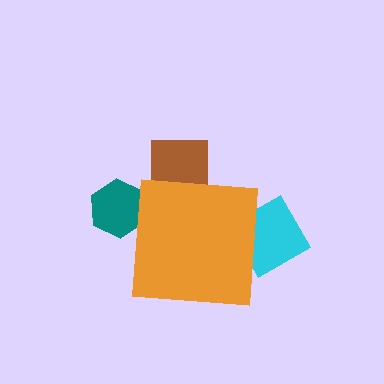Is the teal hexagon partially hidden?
Yes, the teal hexagon is partially hidden behind the orange square.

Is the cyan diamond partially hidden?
Yes, the cyan diamond is partially hidden behind the orange square.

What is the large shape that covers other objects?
An orange square.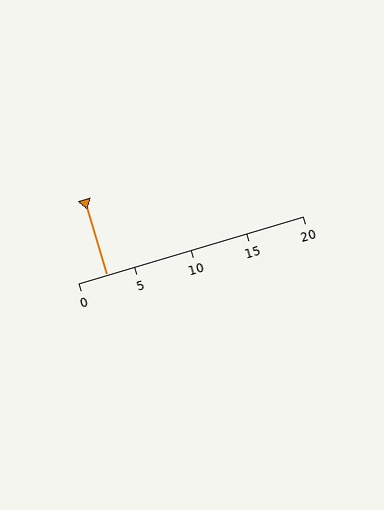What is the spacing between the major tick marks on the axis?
The major ticks are spaced 5 apart.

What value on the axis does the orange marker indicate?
The marker indicates approximately 2.5.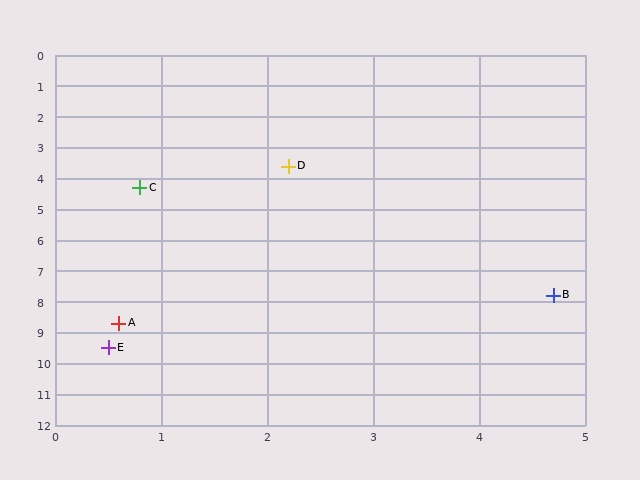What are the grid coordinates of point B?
Point B is at approximately (4.7, 7.8).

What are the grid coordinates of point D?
Point D is at approximately (2.2, 3.6).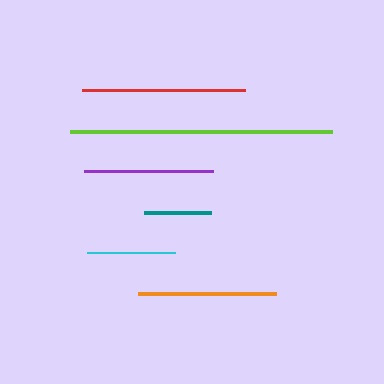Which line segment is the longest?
The lime line is the longest at approximately 262 pixels.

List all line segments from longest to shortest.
From longest to shortest: lime, red, orange, purple, cyan, teal.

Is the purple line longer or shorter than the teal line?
The purple line is longer than the teal line.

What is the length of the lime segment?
The lime segment is approximately 262 pixels long.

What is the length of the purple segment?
The purple segment is approximately 129 pixels long.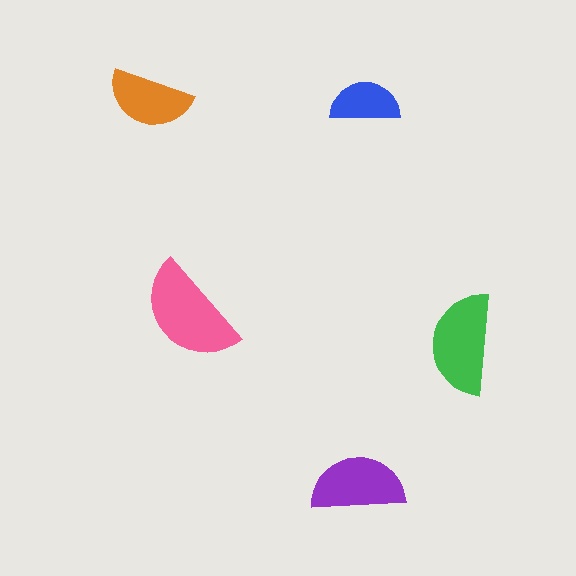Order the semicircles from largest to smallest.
the pink one, the green one, the purple one, the orange one, the blue one.